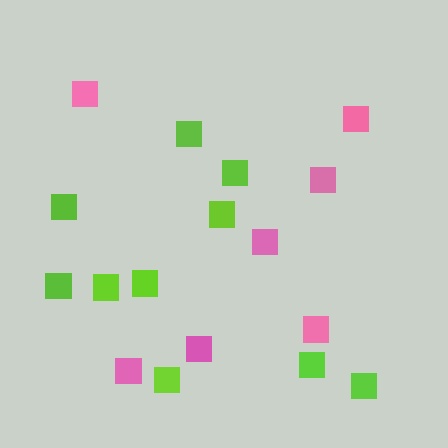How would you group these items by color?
There are 2 groups: one group of pink squares (7) and one group of lime squares (10).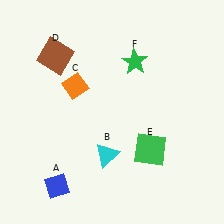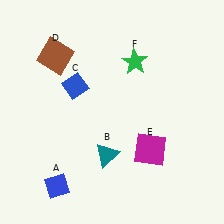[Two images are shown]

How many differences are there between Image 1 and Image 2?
There are 3 differences between the two images.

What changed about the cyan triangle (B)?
In Image 1, B is cyan. In Image 2, it changed to teal.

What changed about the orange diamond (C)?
In Image 1, C is orange. In Image 2, it changed to blue.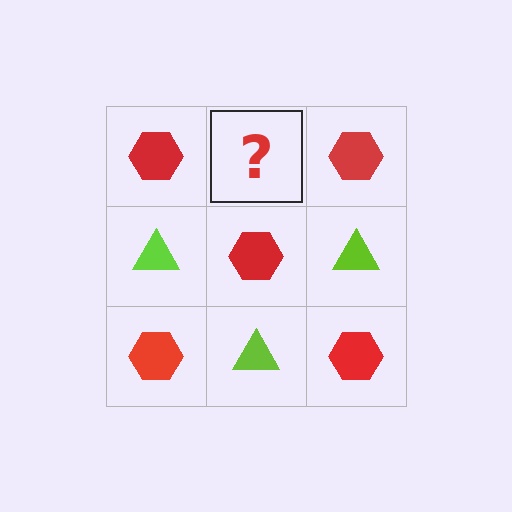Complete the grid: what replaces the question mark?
The question mark should be replaced with a lime triangle.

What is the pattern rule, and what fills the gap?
The rule is that it alternates red hexagon and lime triangle in a checkerboard pattern. The gap should be filled with a lime triangle.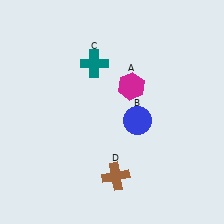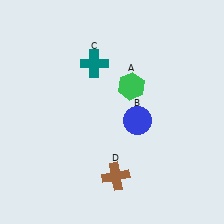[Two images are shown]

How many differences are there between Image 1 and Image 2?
There is 1 difference between the two images.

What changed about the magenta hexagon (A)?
In Image 1, A is magenta. In Image 2, it changed to green.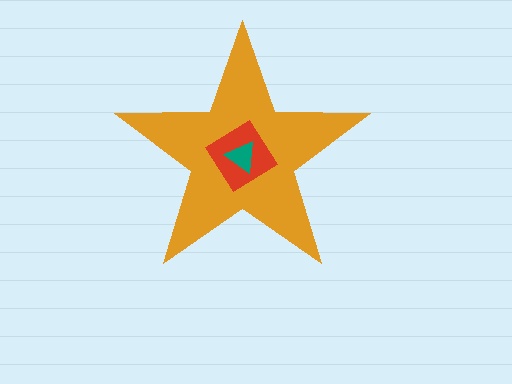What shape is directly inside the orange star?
The red diamond.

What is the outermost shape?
The orange star.